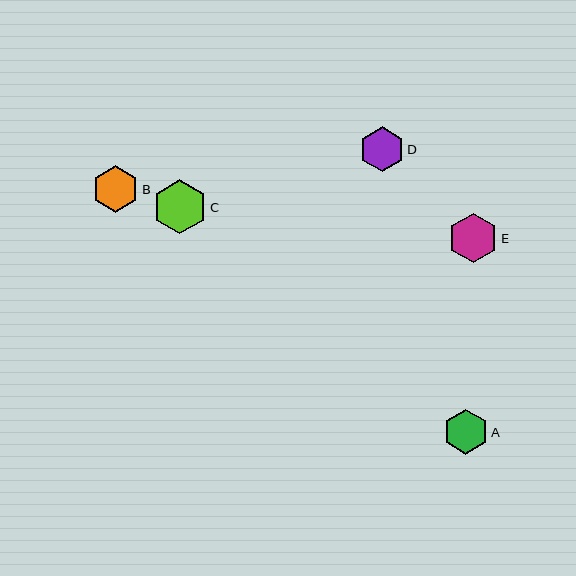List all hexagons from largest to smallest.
From largest to smallest: C, E, B, A, D.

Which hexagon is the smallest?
Hexagon D is the smallest with a size of approximately 44 pixels.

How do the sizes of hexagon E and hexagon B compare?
Hexagon E and hexagon B are approximately the same size.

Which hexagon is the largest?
Hexagon C is the largest with a size of approximately 54 pixels.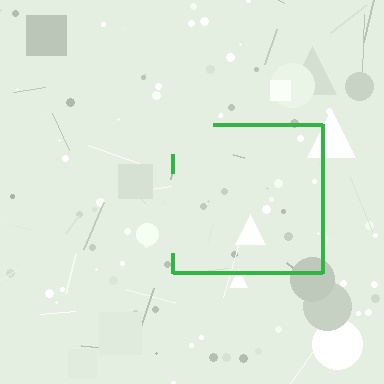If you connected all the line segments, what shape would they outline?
They would outline a square.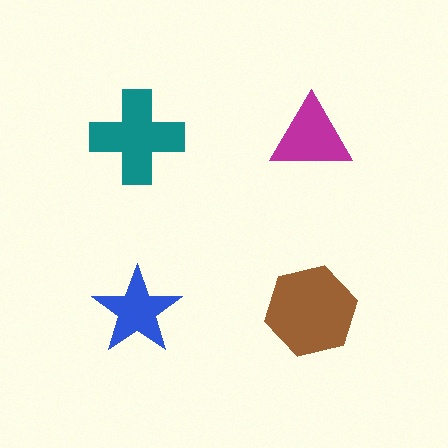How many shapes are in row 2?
2 shapes.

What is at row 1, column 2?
A magenta triangle.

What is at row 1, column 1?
A teal cross.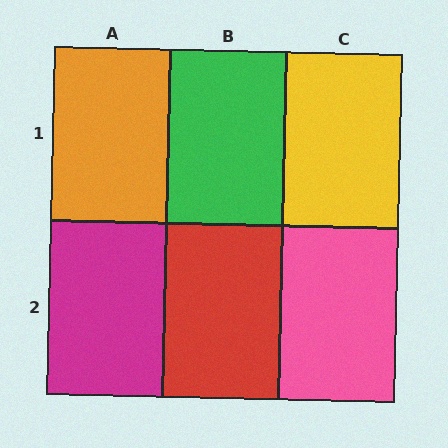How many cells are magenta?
1 cell is magenta.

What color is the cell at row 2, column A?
Magenta.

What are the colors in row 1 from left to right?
Orange, green, yellow.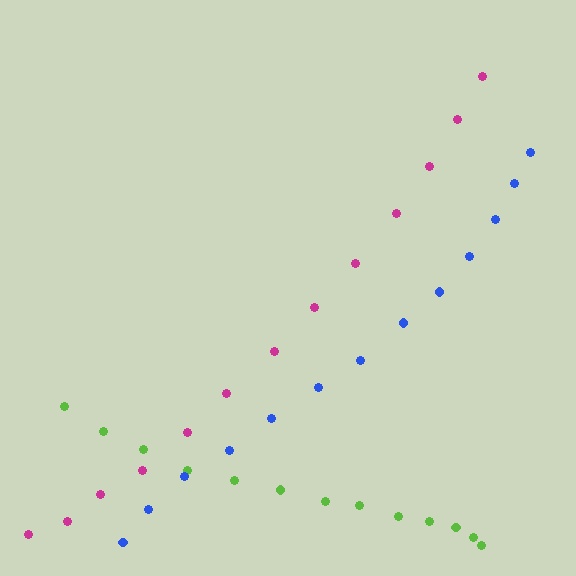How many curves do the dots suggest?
There are 3 distinct paths.